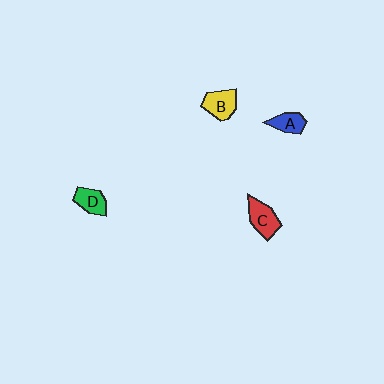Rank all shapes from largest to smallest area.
From largest to smallest: C (red), B (yellow), D (green), A (blue).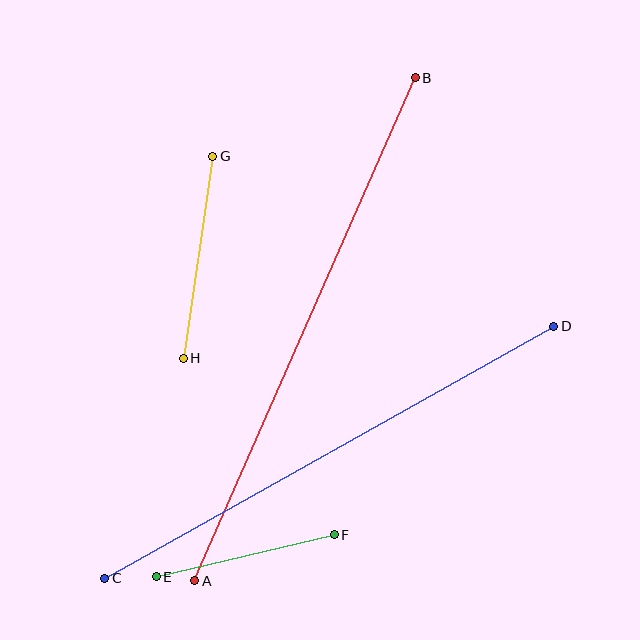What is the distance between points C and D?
The distance is approximately 515 pixels.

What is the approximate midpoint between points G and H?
The midpoint is at approximately (198, 257) pixels.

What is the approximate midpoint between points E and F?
The midpoint is at approximately (245, 556) pixels.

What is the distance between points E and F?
The distance is approximately 183 pixels.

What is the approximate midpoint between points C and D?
The midpoint is at approximately (329, 452) pixels.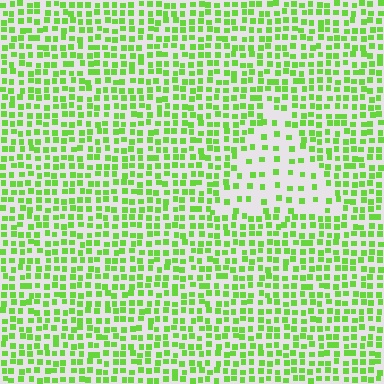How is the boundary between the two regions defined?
The boundary is defined by a change in element density (approximately 2.3x ratio). All elements are the same color, size, and shape.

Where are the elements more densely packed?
The elements are more densely packed outside the triangle boundary.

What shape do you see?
I see a triangle.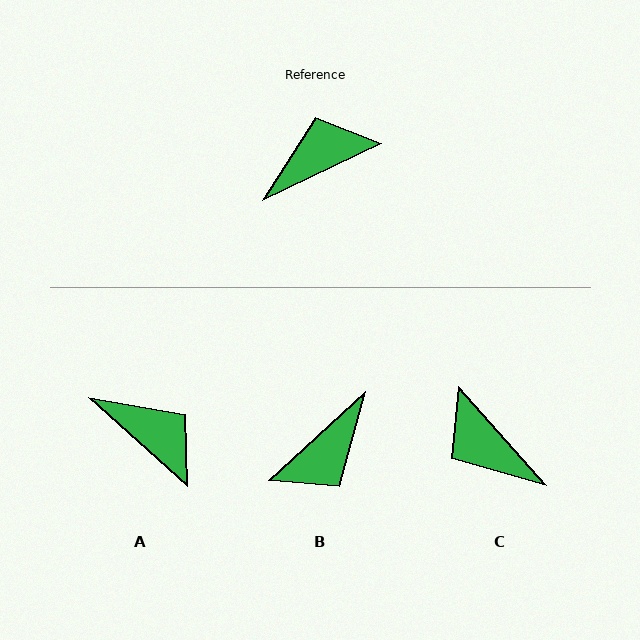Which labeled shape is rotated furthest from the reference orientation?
B, about 163 degrees away.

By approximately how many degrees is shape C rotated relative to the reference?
Approximately 106 degrees counter-clockwise.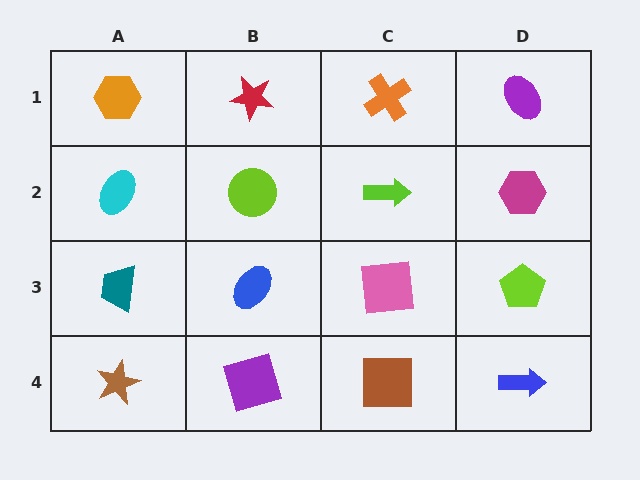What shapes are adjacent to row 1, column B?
A lime circle (row 2, column B), an orange hexagon (row 1, column A), an orange cross (row 1, column C).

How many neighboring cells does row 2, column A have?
3.